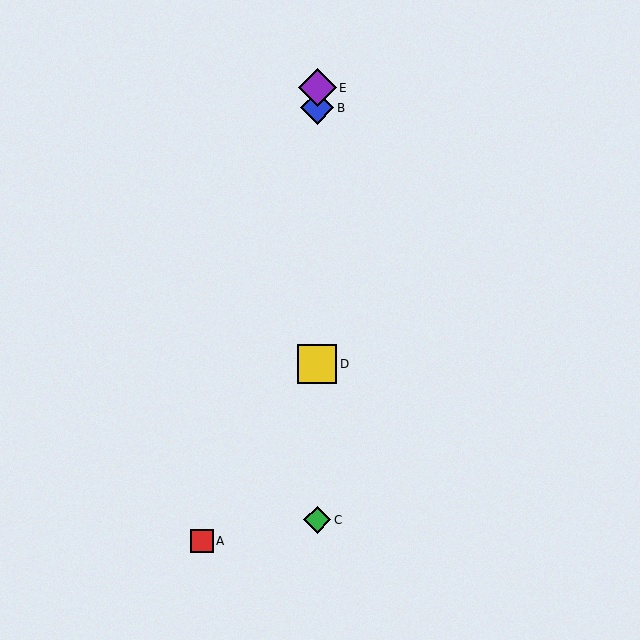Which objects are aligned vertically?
Objects B, C, D, E are aligned vertically.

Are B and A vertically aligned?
No, B is at x≈317 and A is at x≈202.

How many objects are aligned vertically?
4 objects (B, C, D, E) are aligned vertically.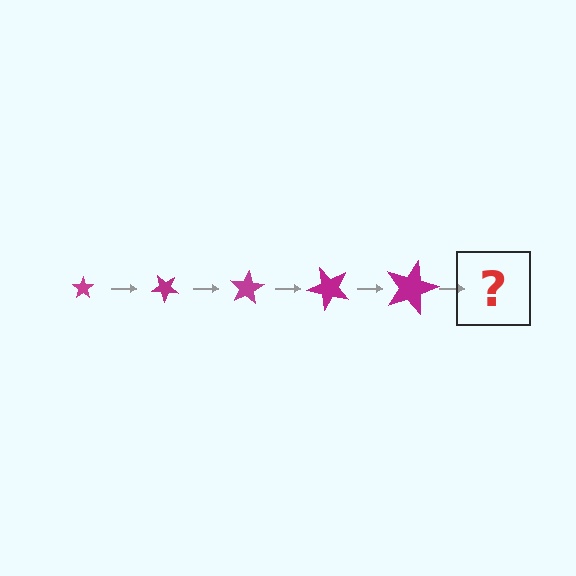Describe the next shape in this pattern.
It should be a star, larger than the previous one and rotated 200 degrees from the start.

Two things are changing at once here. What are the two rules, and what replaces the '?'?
The two rules are that the star grows larger each step and it rotates 40 degrees each step. The '?' should be a star, larger than the previous one and rotated 200 degrees from the start.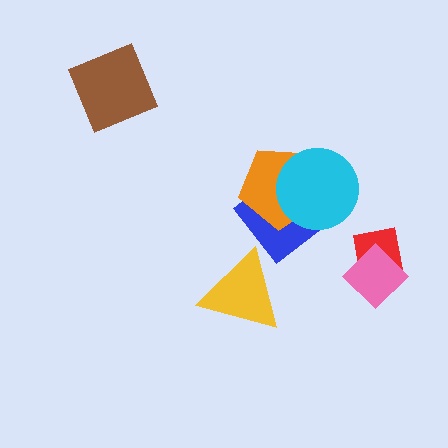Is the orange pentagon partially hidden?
Yes, it is partially covered by another shape.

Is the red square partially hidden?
Yes, it is partially covered by another shape.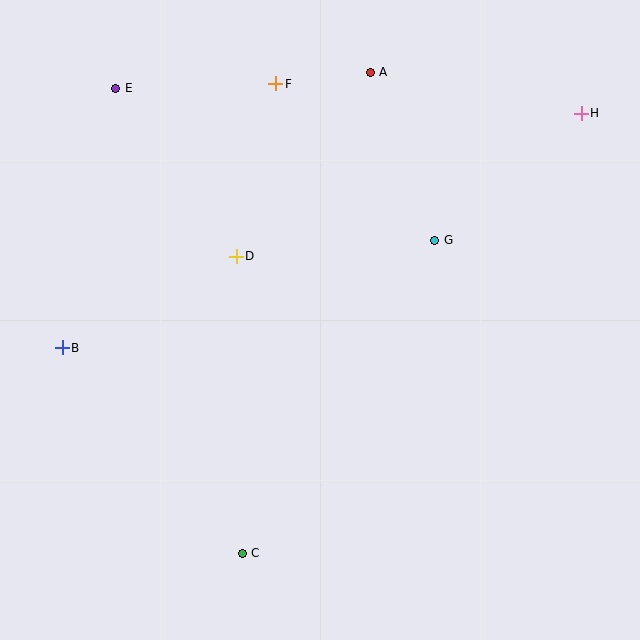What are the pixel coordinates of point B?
Point B is at (62, 348).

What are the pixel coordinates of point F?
Point F is at (276, 84).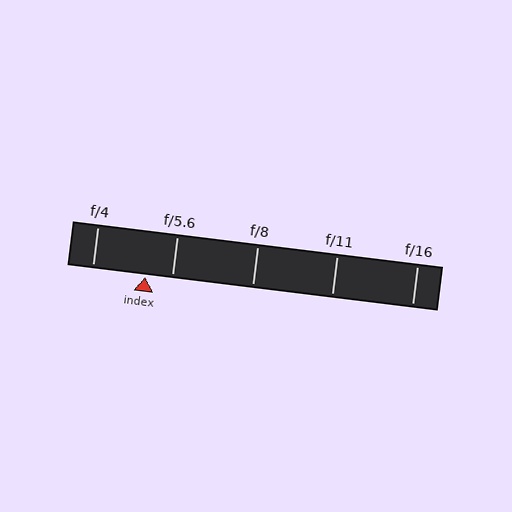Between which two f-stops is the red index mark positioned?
The index mark is between f/4 and f/5.6.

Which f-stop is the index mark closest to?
The index mark is closest to f/5.6.